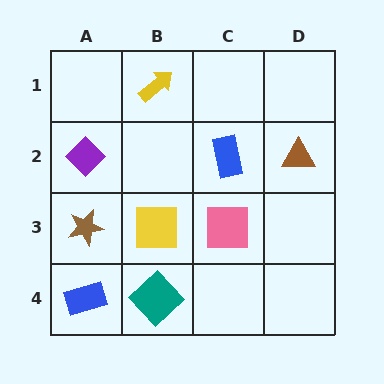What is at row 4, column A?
A blue rectangle.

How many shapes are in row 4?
2 shapes.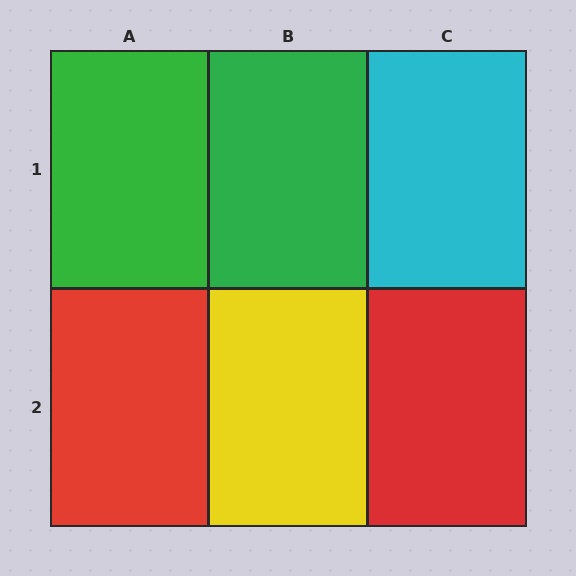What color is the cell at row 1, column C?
Cyan.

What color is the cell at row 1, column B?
Green.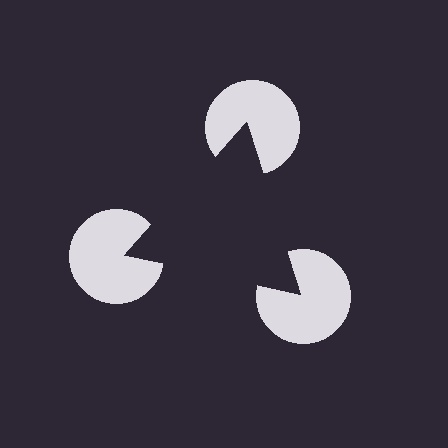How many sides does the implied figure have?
3 sides.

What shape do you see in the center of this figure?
An illusory triangle — its edges are inferred from the aligned wedge cuts in the pac-man discs, not physically drawn.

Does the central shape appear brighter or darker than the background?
It typically appears slightly darker than the background, even though no actual brightness change is drawn.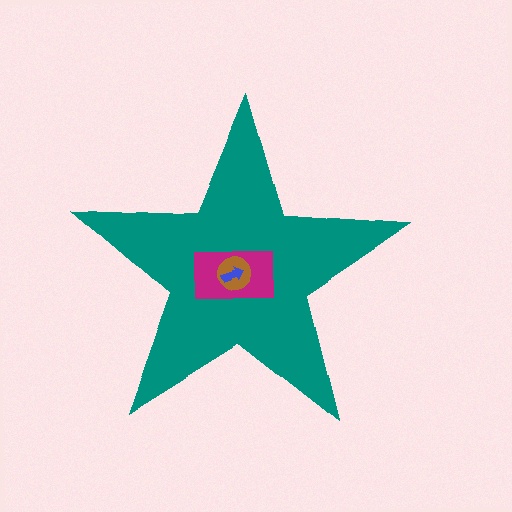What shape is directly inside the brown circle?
The blue arrow.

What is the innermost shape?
The blue arrow.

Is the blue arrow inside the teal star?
Yes.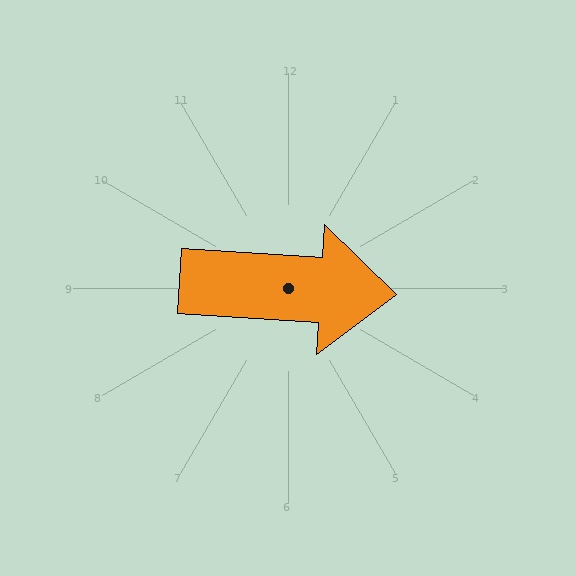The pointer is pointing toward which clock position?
Roughly 3 o'clock.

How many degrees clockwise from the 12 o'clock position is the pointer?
Approximately 93 degrees.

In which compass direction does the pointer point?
East.